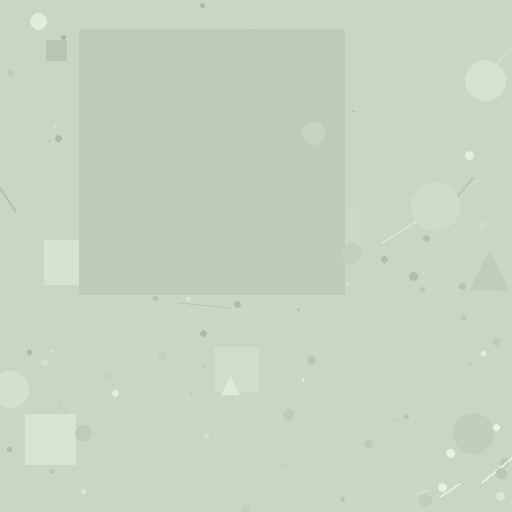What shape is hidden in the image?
A square is hidden in the image.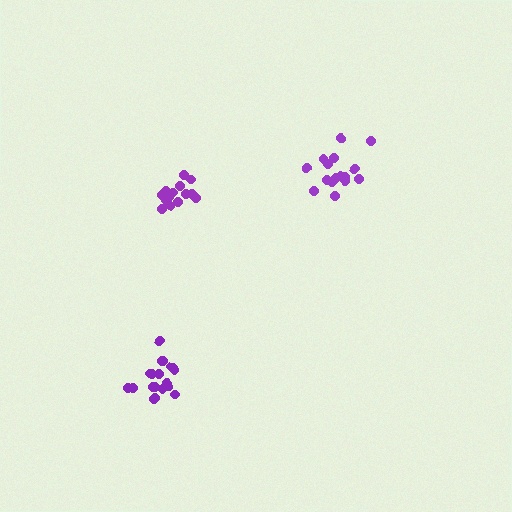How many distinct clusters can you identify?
There are 3 distinct clusters.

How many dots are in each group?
Group 1: 16 dots, Group 2: 20 dots, Group 3: 15 dots (51 total).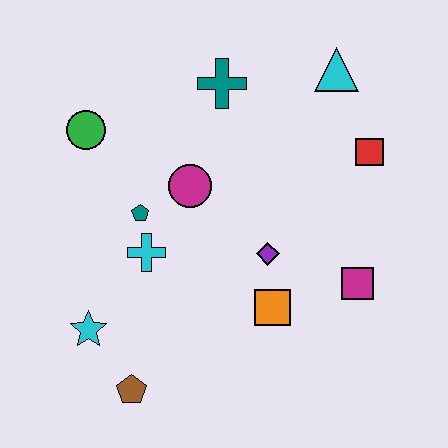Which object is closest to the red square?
The cyan triangle is closest to the red square.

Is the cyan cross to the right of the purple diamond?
No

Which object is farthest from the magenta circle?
The brown pentagon is farthest from the magenta circle.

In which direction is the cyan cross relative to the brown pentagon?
The cyan cross is above the brown pentagon.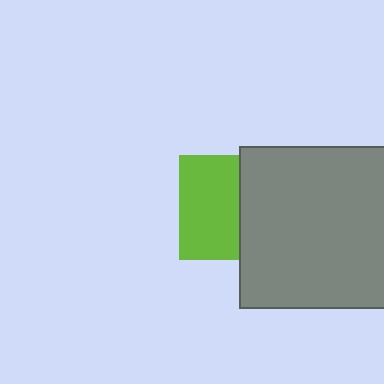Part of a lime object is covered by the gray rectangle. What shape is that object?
It is a square.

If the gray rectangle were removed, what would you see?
You would see the complete lime square.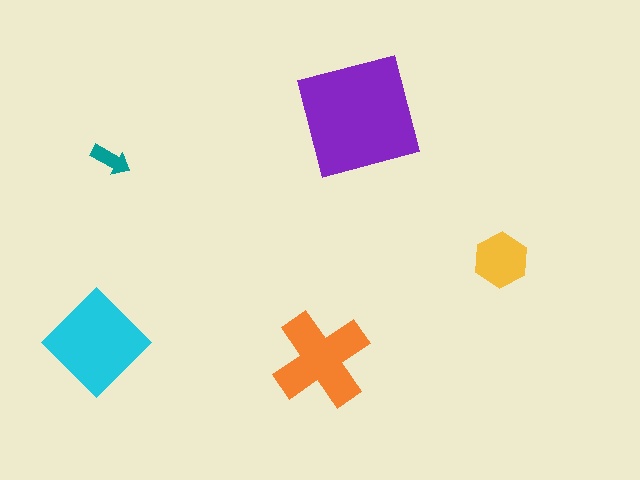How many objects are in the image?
There are 5 objects in the image.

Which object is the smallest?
The teal arrow.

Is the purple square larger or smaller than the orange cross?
Larger.